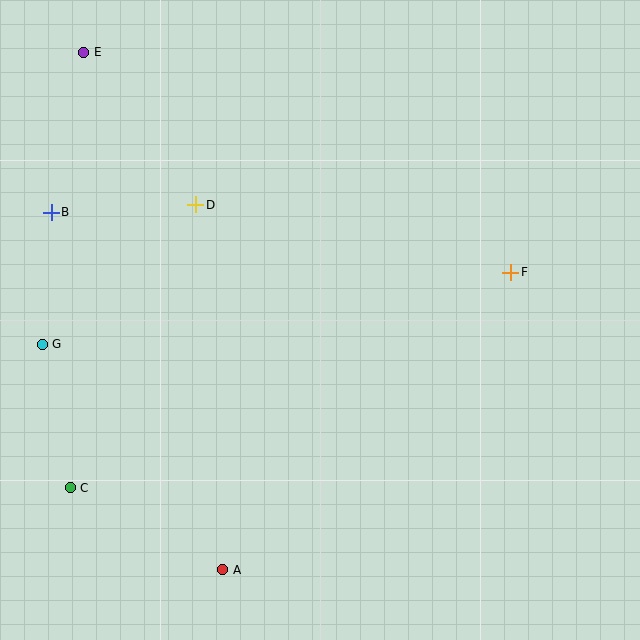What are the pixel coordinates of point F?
Point F is at (511, 272).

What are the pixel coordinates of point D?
Point D is at (196, 205).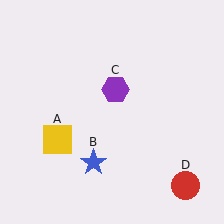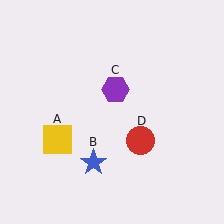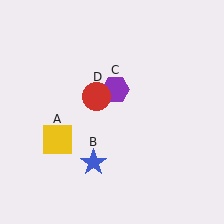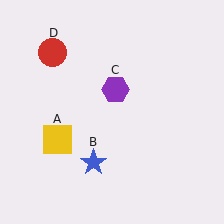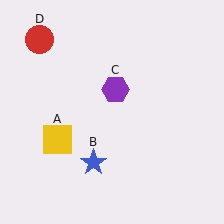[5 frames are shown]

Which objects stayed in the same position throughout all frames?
Yellow square (object A) and blue star (object B) and purple hexagon (object C) remained stationary.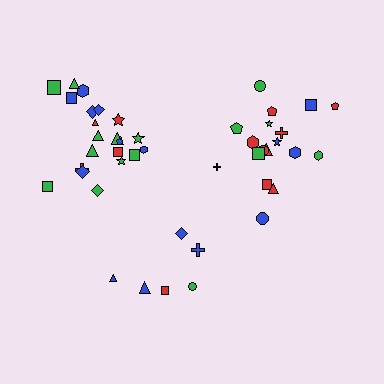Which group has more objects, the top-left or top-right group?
The top-left group.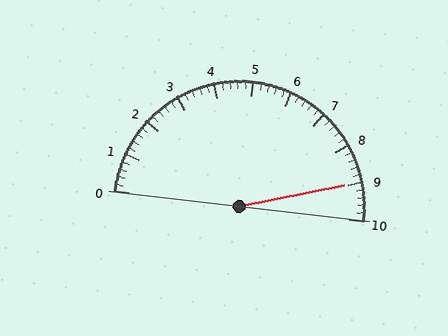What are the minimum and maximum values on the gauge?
The gauge ranges from 0 to 10.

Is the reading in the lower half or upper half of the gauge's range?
The reading is in the upper half of the range (0 to 10).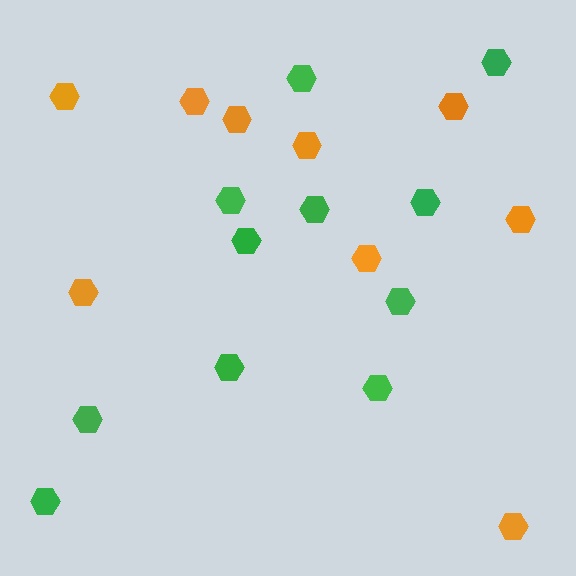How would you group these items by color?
There are 2 groups: one group of orange hexagons (9) and one group of green hexagons (11).